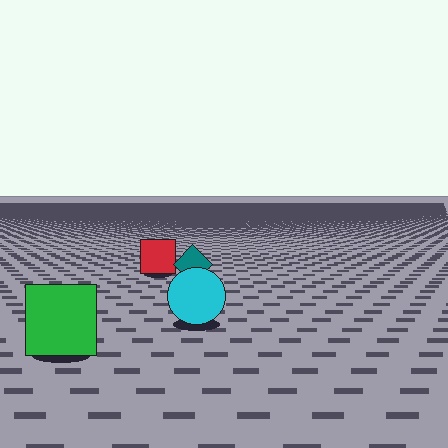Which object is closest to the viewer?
The green square is closest. The texture marks near it are larger and more spread out.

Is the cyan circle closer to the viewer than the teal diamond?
Yes. The cyan circle is closer — you can tell from the texture gradient: the ground texture is coarser near it.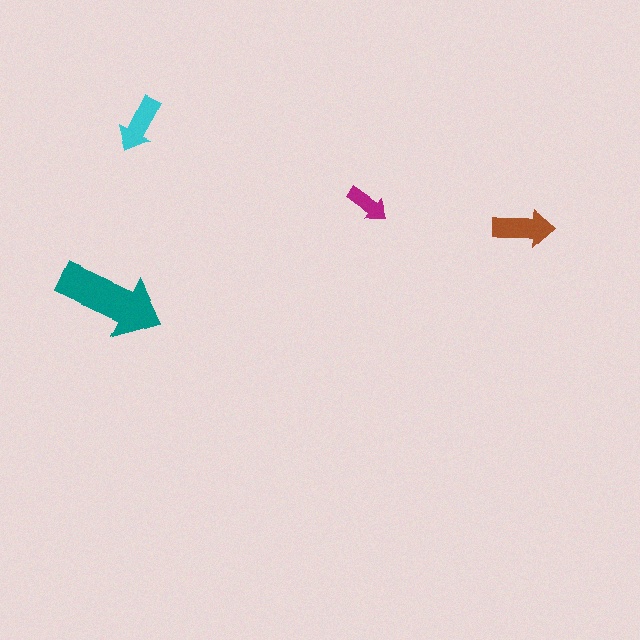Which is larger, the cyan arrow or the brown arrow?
The brown one.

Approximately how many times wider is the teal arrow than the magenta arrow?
About 2.5 times wider.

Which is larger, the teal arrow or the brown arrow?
The teal one.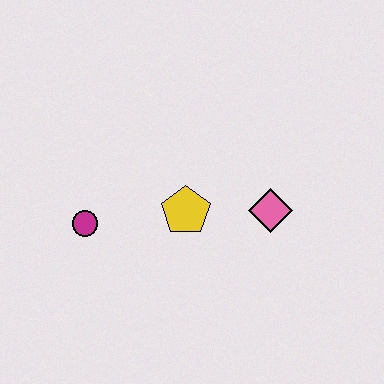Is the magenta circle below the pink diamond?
Yes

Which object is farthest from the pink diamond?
The magenta circle is farthest from the pink diamond.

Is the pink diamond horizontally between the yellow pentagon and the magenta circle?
No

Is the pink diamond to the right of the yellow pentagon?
Yes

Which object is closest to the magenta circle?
The yellow pentagon is closest to the magenta circle.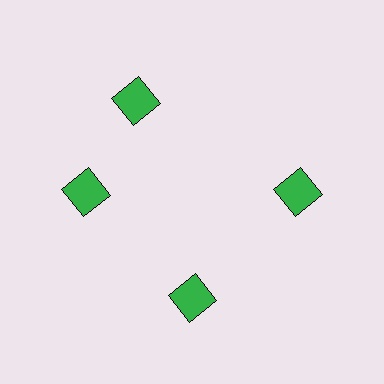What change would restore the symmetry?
The symmetry would be restored by rotating it back into even spacing with its neighbors so that all 4 squares sit at equal angles and equal distance from the center.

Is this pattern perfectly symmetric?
No. The 4 green squares are arranged in a ring, but one element near the 12 o'clock position is rotated out of alignment along the ring, breaking the 4-fold rotational symmetry.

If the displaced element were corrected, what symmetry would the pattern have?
It would have 4-fold rotational symmetry — the pattern would map onto itself every 90 degrees.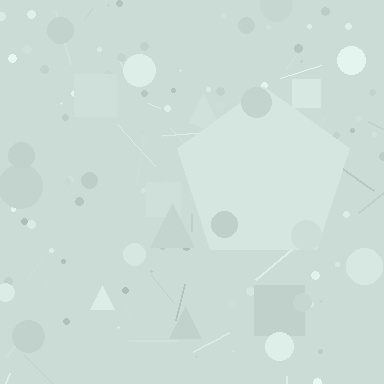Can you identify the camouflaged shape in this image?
The camouflaged shape is a pentagon.